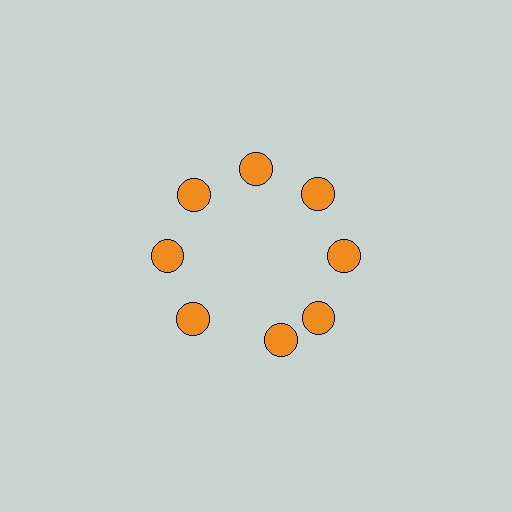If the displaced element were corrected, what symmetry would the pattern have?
It would have 8-fold rotational symmetry — the pattern would map onto itself every 45 degrees.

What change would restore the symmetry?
The symmetry would be restored by rotating it back into even spacing with its neighbors so that all 8 circles sit at equal angles and equal distance from the center.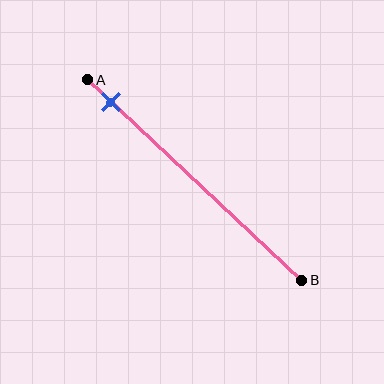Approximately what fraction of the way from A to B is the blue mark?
The blue mark is approximately 10% of the way from A to B.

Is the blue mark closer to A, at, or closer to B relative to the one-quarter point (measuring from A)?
The blue mark is closer to point A than the one-quarter point of segment AB.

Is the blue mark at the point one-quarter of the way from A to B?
No, the mark is at about 10% from A, not at the 25% one-quarter point.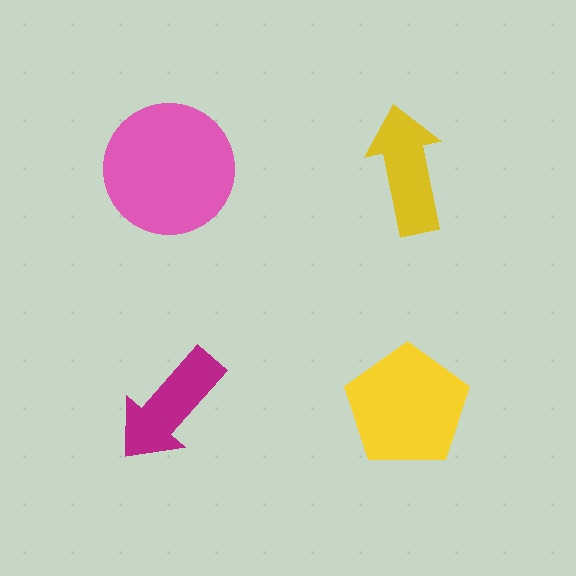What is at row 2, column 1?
A magenta arrow.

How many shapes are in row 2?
2 shapes.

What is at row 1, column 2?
A yellow arrow.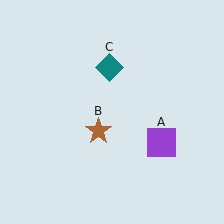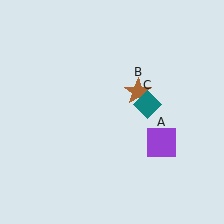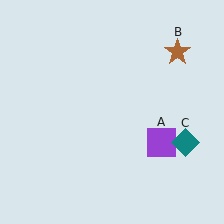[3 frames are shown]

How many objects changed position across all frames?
2 objects changed position: brown star (object B), teal diamond (object C).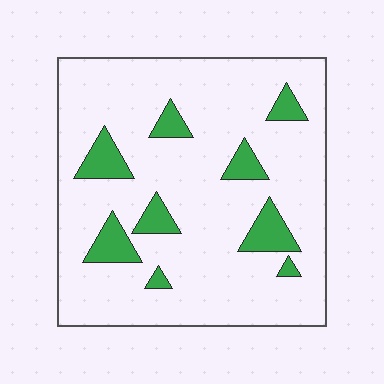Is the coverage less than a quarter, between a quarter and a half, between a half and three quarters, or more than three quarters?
Less than a quarter.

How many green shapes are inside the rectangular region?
9.